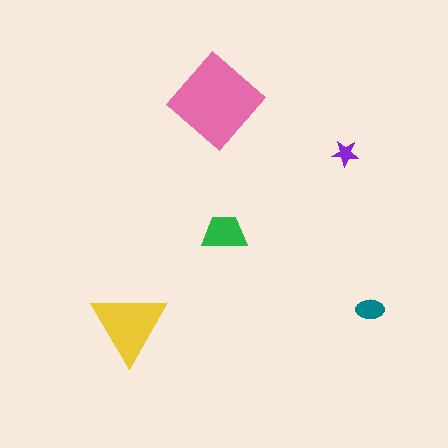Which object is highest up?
The pink diamond is topmost.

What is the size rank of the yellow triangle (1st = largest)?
2nd.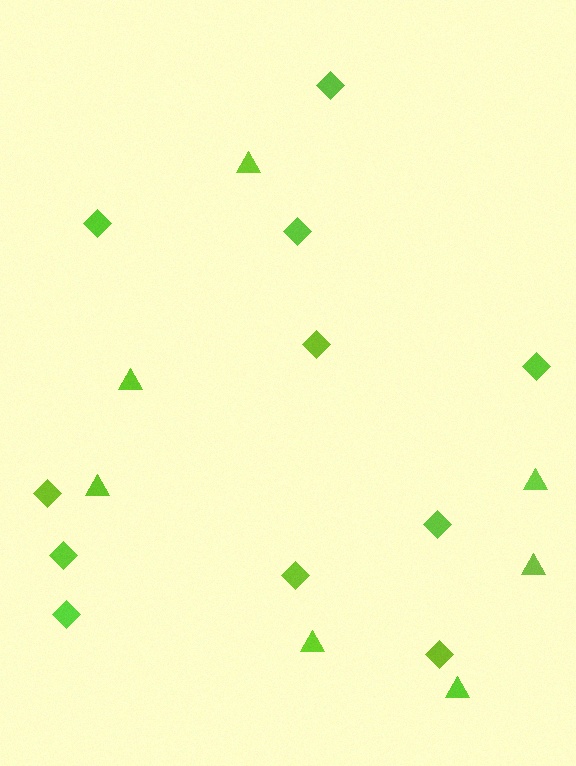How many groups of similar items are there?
There are 2 groups: one group of diamonds (11) and one group of triangles (7).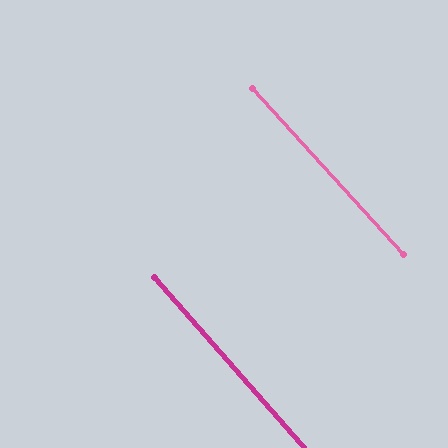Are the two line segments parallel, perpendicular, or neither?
Parallel — their directions differ by only 1.2°.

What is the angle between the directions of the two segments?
Approximately 1 degree.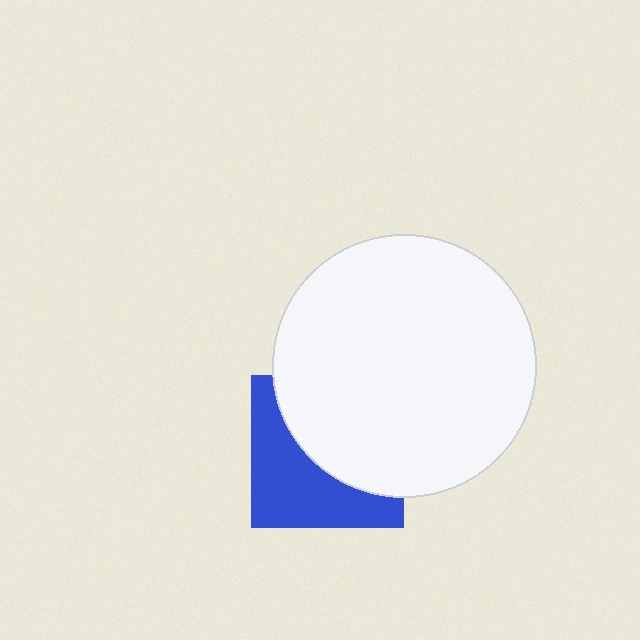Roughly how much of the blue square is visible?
About half of it is visible (roughly 47%).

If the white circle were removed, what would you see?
You would see the complete blue square.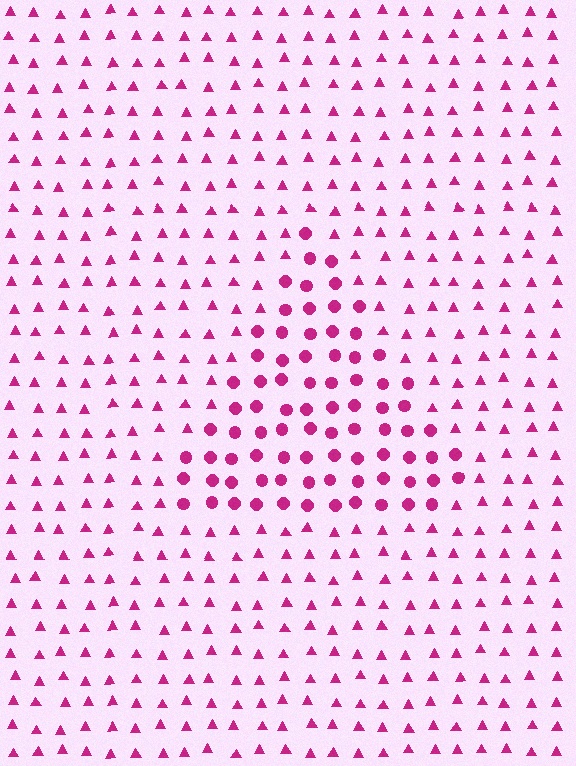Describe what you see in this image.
The image is filled with small magenta elements arranged in a uniform grid. A triangle-shaped region contains circles, while the surrounding area contains triangles. The boundary is defined purely by the change in element shape.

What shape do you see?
I see a triangle.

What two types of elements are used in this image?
The image uses circles inside the triangle region and triangles outside it.